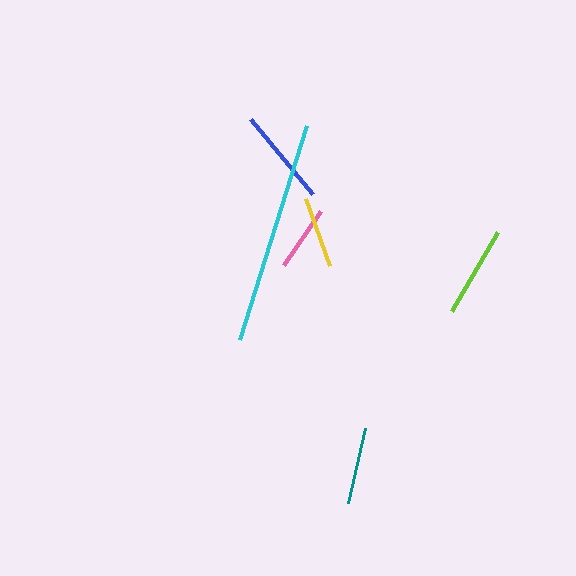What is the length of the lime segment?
The lime segment is approximately 91 pixels long.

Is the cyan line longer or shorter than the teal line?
The cyan line is longer than the teal line.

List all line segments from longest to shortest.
From longest to shortest: cyan, blue, lime, teal, yellow, pink.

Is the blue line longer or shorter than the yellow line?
The blue line is longer than the yellow line.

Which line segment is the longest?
The cyan line is the longest at approximately 224 pixels.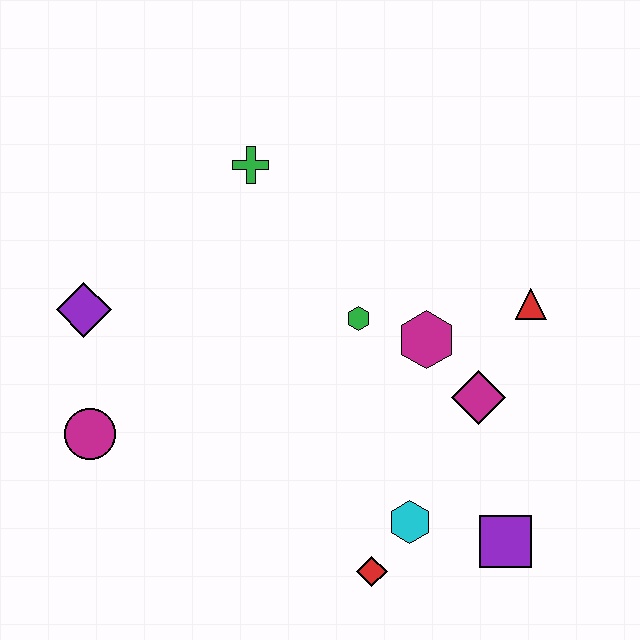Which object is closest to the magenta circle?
The purple diamond is closest to the magenta circle.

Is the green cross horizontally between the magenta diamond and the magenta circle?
Yes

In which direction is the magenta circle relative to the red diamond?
The magenta circle is to the left of the red diamond.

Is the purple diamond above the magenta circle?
Yes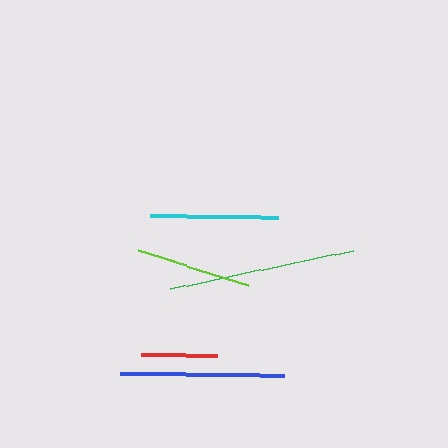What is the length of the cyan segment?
The cyan segment is approximately 127 pixels long.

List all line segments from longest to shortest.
From longest to shortest: green, blue, cyan, lime, red.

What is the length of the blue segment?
The blue segment is approximately 164 pixels long.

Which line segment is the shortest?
The red line is the shortest at approximately 76 pixels.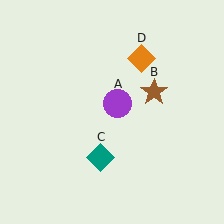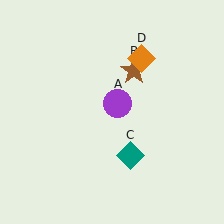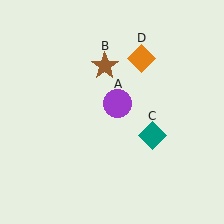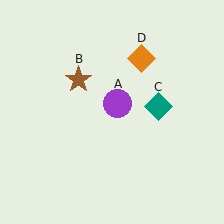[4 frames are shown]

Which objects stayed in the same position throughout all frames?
Purple circle (object A) and orange diamond (object D) remained stationary.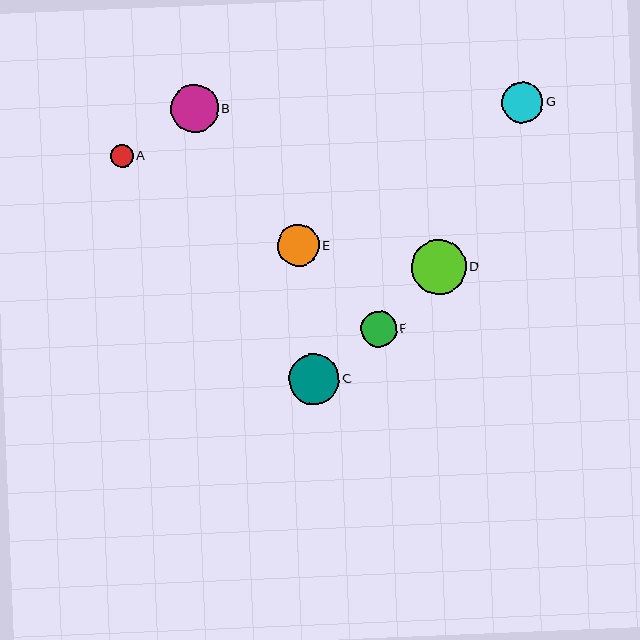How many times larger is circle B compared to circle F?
Circle B is approximately 1.3 times the size of circle F.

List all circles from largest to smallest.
From largest to smallest: D, C, B, E, G, F, A.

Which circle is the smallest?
Circle A is the smallest with a size of approximately 23 pixels.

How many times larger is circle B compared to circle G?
Circle B is approximately 1.2 times the size of circle G.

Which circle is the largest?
Circle D is the largest with a size of approximately 55 pixels.